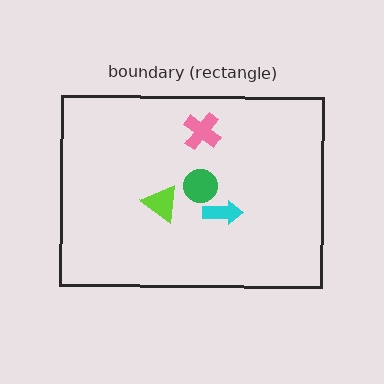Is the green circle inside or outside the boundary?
Inside.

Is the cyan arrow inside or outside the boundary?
Inside.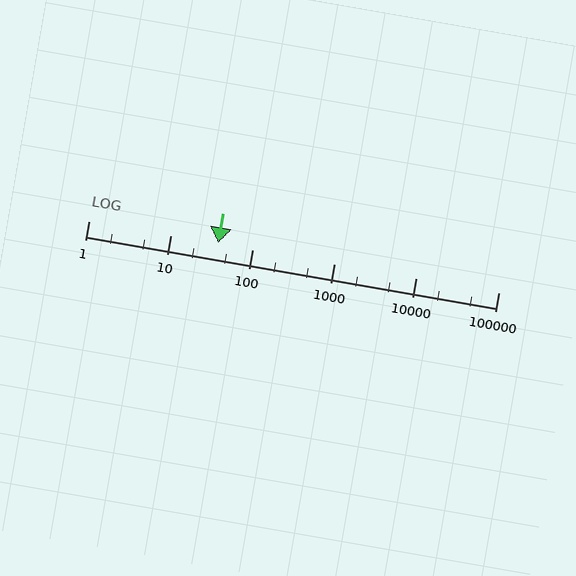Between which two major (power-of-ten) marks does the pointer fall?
The pointer is between 10 and 100.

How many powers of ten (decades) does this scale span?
The scale spans 5 decades, from 1 to 100000.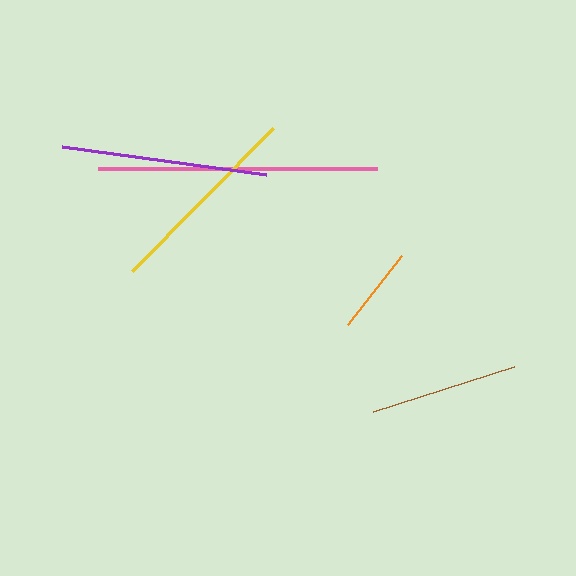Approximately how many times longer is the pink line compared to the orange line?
The pink line is approximately 3.2 times the length of the orange line.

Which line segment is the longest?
The pink line is the longest at approximately 279 pixels.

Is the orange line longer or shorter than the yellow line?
The yellow line is longer than the orange line.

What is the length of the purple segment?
The purple segment is approximately 205 pixels long.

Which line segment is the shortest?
The orange line is the shortest at approximately 87 pixels.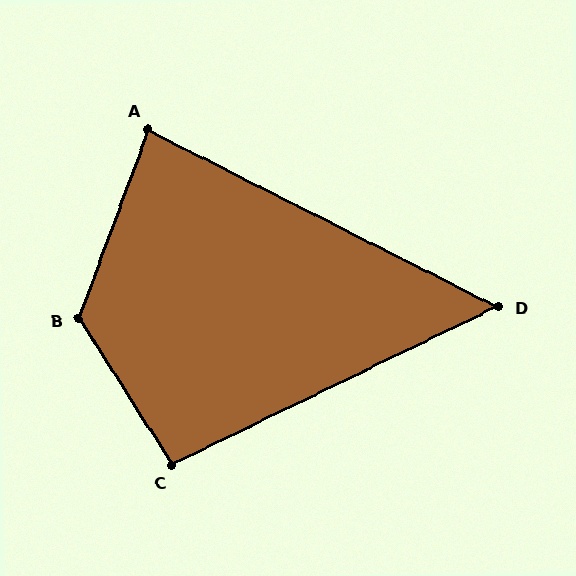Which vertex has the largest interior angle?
B, at approximately 127 degrees.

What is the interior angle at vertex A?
Approximately 83 degrees (acute).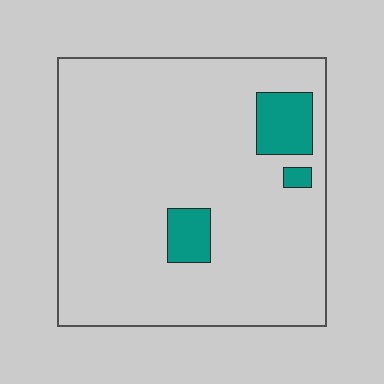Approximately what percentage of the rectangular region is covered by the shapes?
Approximately 10%.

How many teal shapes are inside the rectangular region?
3.